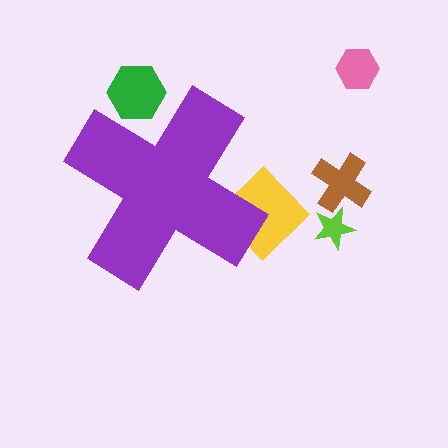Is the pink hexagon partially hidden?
No, the pink hexagon is fully visible.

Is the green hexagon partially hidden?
Yes, the green hexagon is partially hidden behind the purple cross.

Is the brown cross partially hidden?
No, the brown cross is fully visible.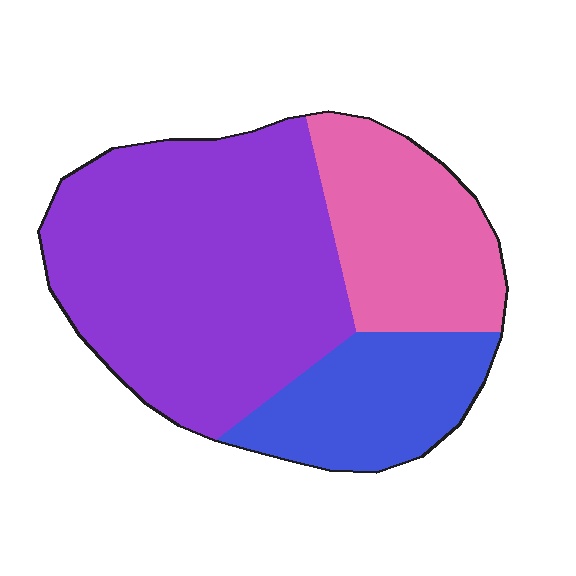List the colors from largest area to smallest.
From largest to smallest: purple, pink, blue.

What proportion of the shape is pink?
Pink takes up about one quarter (1/4) of the shape.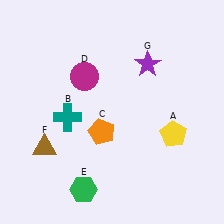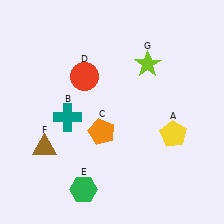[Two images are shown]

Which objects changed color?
D changed from magenta to red. G changed from purple to lime.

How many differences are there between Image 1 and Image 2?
There are 2 differences between the two images.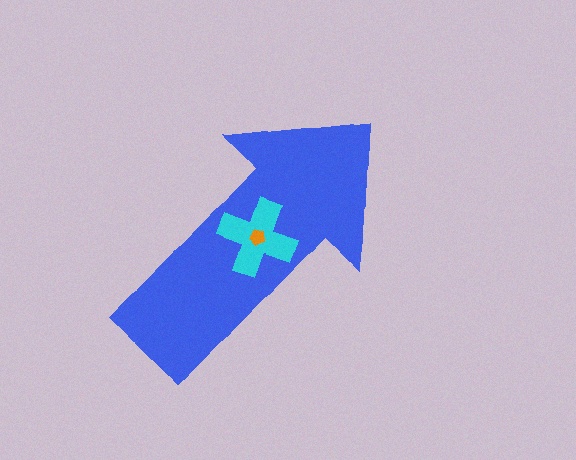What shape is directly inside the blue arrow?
The cyan cross.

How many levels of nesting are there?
3.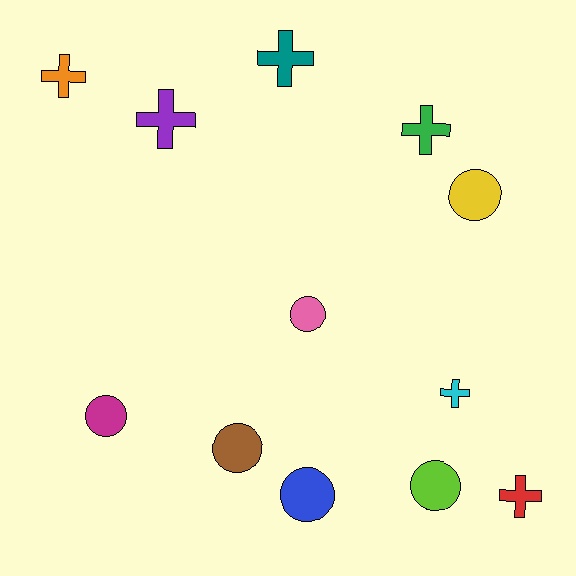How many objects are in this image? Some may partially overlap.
There are 12 objects.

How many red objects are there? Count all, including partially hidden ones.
There is 1 red object.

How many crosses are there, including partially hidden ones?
There are 6 crosses.